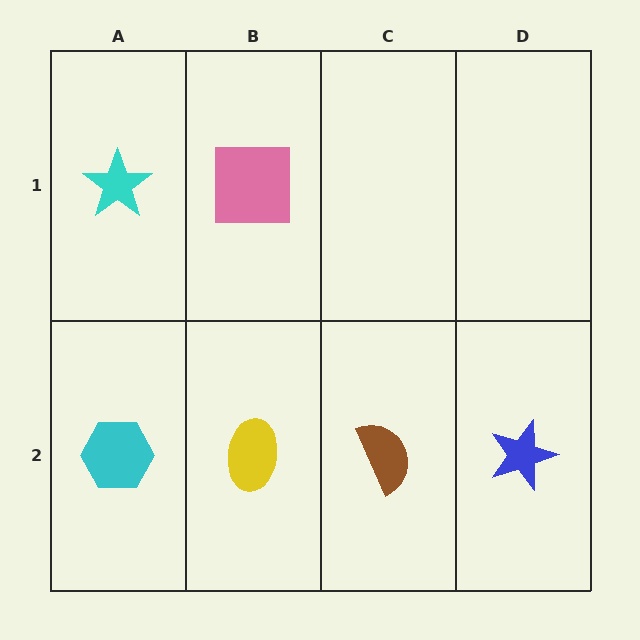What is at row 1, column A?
A cyan star.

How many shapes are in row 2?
4 shapes.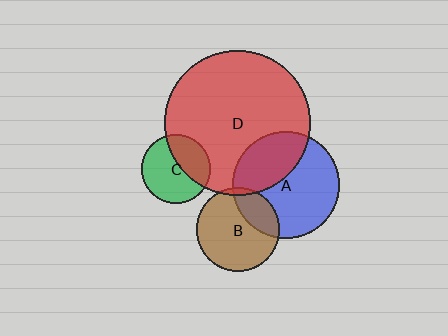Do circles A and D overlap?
Yes.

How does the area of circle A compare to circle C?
Approximately 2.4 times.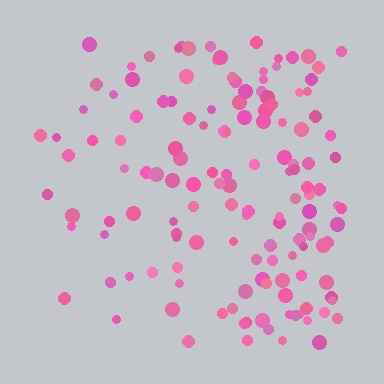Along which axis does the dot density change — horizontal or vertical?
Horizontal.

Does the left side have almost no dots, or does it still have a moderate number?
Still a moderate number, just noticeably fewer than the right.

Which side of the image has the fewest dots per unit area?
The left.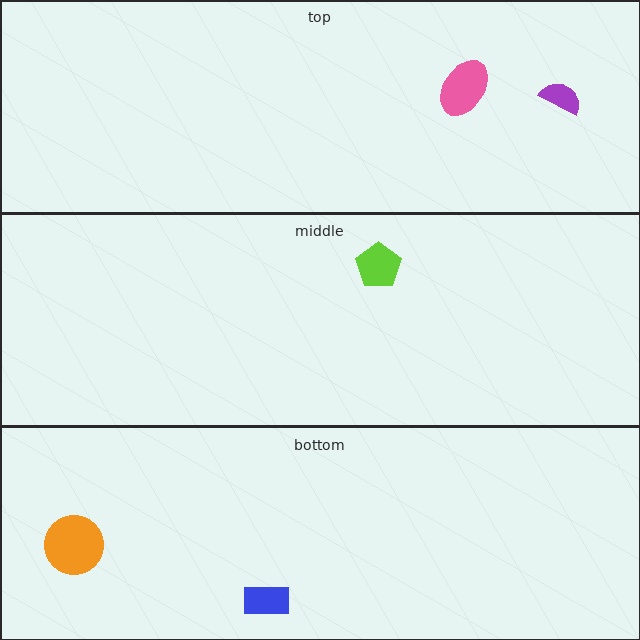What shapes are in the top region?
The pink ellipse, the purple semicircle.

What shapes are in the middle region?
The lime pentagon.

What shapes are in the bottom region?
The blue rectangle, the orange circle.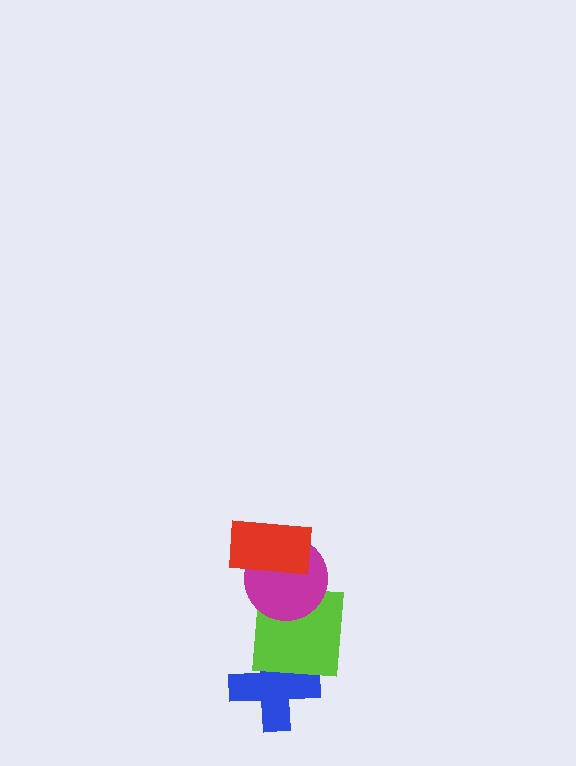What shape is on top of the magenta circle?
The red rectangle is on top of the magenta circle.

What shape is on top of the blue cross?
The lime square is on top of the blue cross.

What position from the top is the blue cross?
The blue cross is 4th from the top.